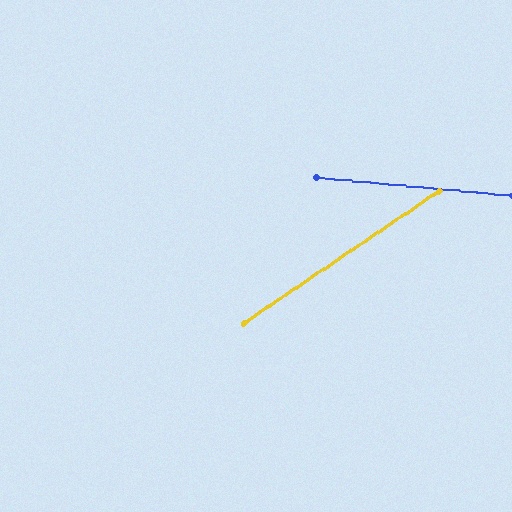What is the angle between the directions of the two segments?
Approximately 39 degrees.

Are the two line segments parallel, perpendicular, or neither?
Neither parallel nor perpendicular — they differ by about 39°.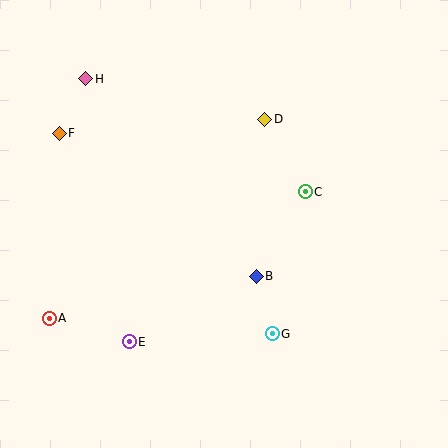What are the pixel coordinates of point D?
Point D is at (265, 119).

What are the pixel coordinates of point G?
Point G is at (272, 334).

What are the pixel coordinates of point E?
Point E is at (129, 342).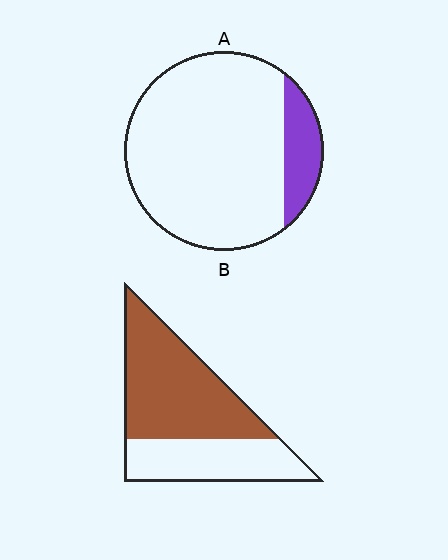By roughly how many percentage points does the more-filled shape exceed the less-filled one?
By roughly 45 percentage points (B over A).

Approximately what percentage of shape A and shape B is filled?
A is approximately 15% and B is approximately 60%.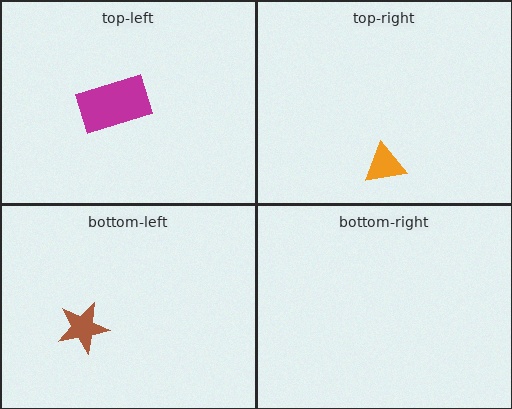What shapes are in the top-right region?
The orange triangle.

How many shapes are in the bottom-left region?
1.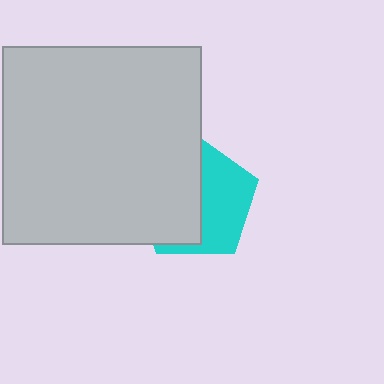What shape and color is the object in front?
The object in front is a light gray square.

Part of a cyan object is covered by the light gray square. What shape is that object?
It is a pentagon.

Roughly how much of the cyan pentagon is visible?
About half of it is visible (roughly 47%).